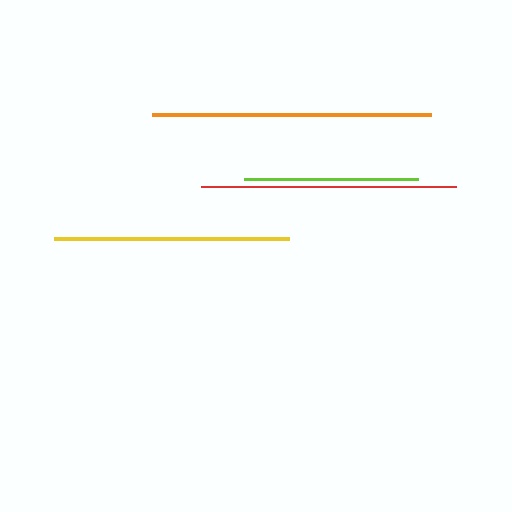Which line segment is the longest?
The orange line is the longest at approximately 279 pixels.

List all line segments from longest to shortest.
From longest to shortest: orange, red, yellow, lime.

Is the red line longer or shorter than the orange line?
The orange line is longer than the red line.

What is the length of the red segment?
The red segment is approximately 255 pixels long.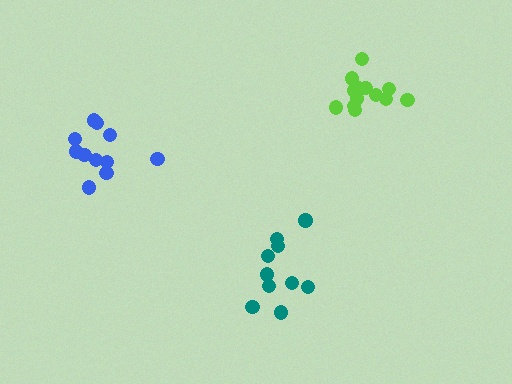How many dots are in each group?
Group 1: 13 dots, Group 2: 11 dots, Group 3: 10 dots (34 total).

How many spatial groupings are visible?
There are 3 spatial groupings.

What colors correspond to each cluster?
The clusters are colored: lime, blue, teal.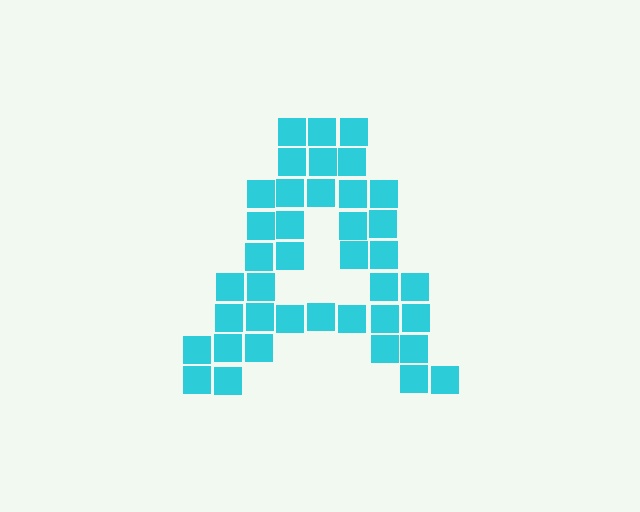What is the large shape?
The large shape is the letter A.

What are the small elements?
The small elements are squares.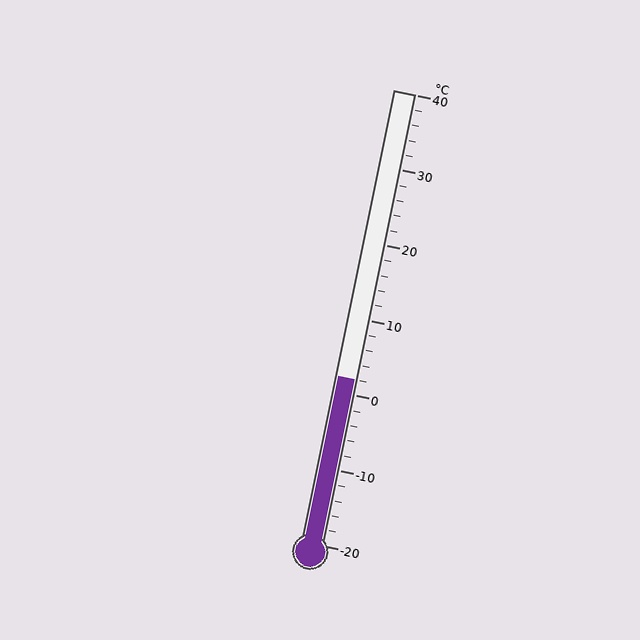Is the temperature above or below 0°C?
The temperature is above 0°C.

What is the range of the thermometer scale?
The thermometer scale ranges from -20°C to 40°C.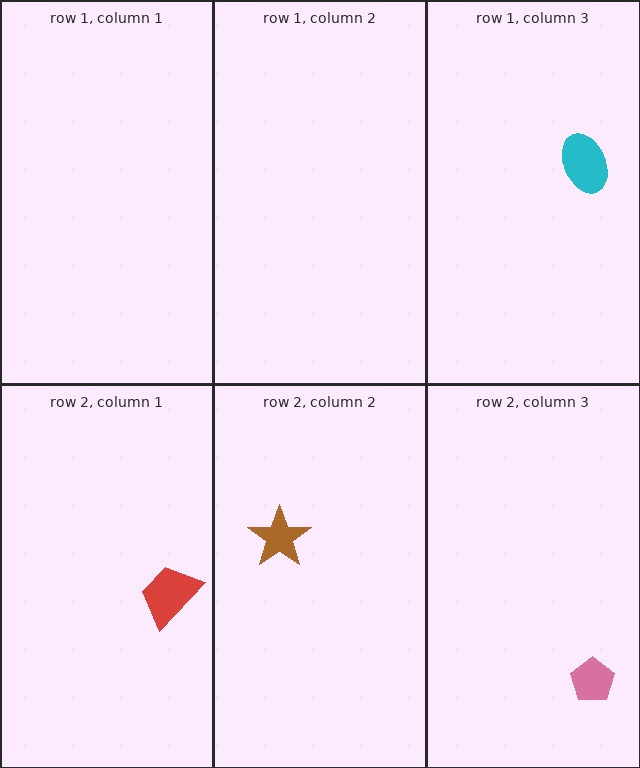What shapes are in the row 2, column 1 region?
The red trapezoid.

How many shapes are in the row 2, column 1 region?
1.